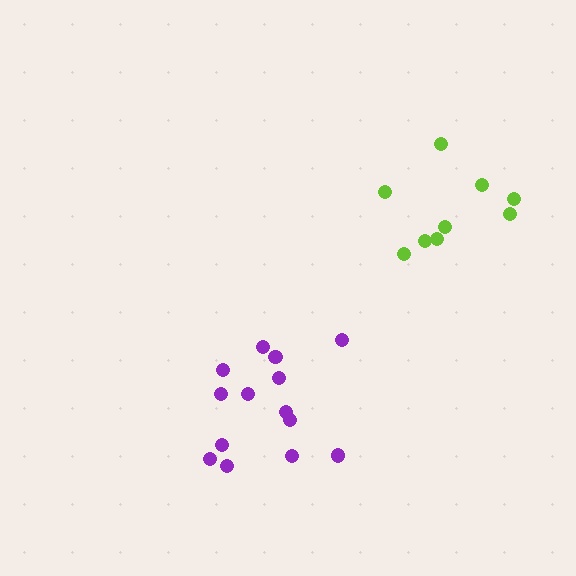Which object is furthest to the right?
The lime cluster is rightmost.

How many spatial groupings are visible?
There are 2 spatial groupings.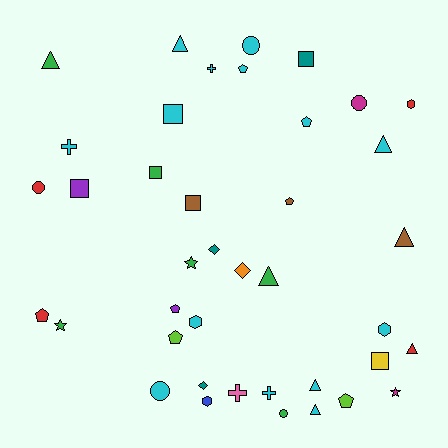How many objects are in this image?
There are 40 objects.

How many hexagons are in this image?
There are 4 hexagons.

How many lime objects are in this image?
There are 2 lime objects.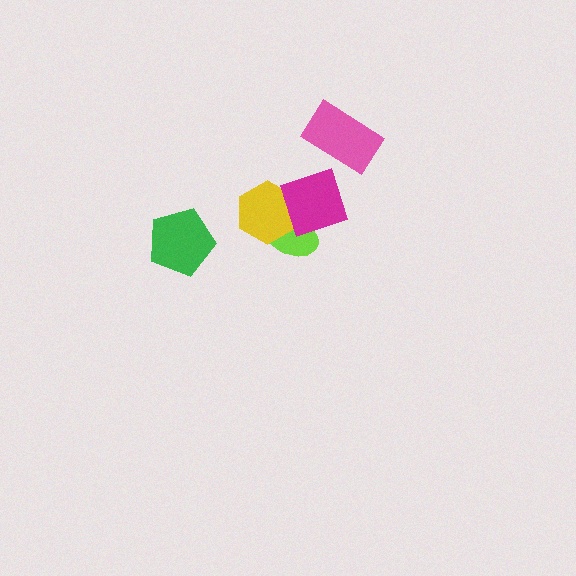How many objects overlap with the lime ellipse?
2 objects overlap with the lime ellipse.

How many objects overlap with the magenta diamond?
2 objects overlap with the magenta diamond.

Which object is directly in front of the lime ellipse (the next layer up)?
The yellow hexagon is directly in front of the lime ellipse.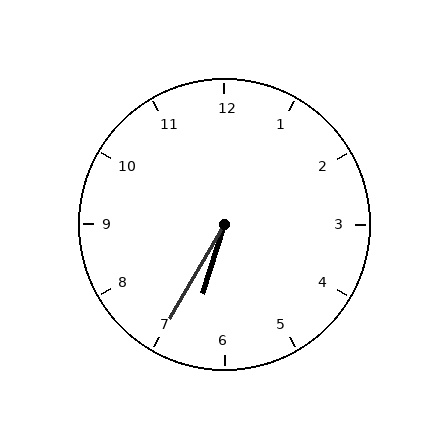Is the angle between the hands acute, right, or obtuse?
It is acute.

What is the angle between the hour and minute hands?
Approximately 12 degrees.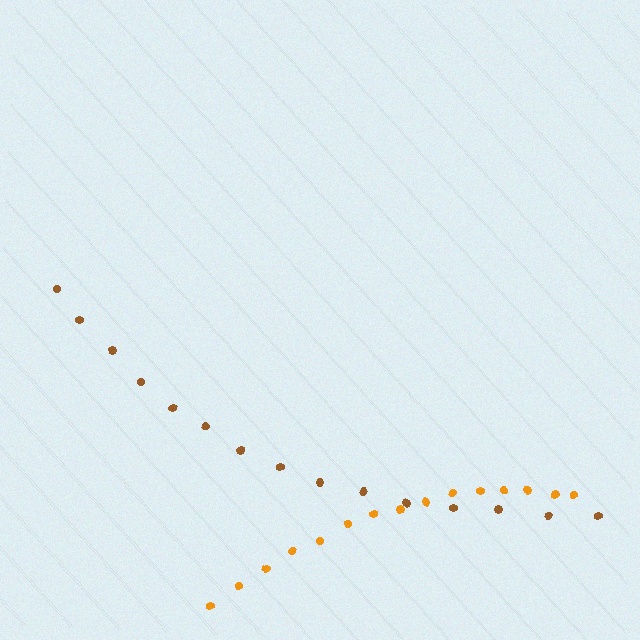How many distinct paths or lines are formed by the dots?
There are 2 distinct paths.